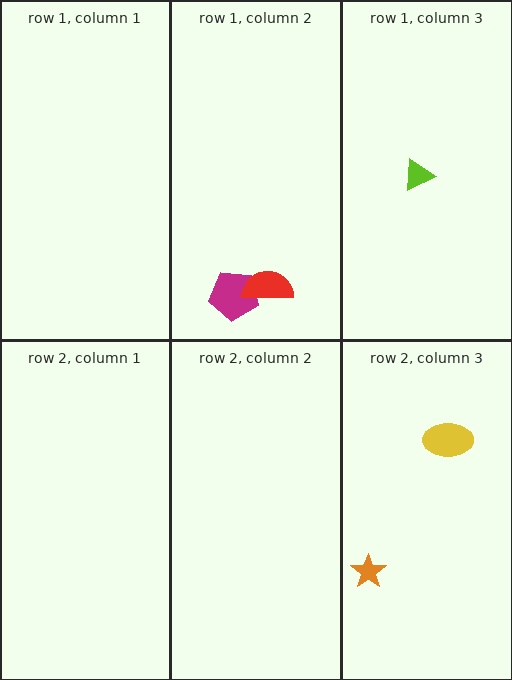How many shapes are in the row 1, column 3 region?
1.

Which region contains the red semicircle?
The row 1, column 2 region.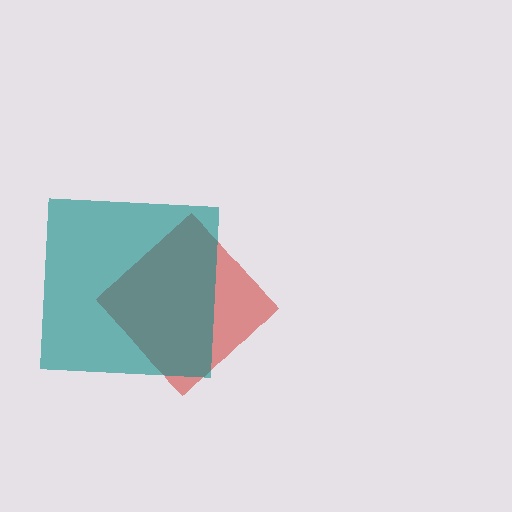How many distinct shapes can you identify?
There are 2 distinct shapes: a red diamond, a teal square.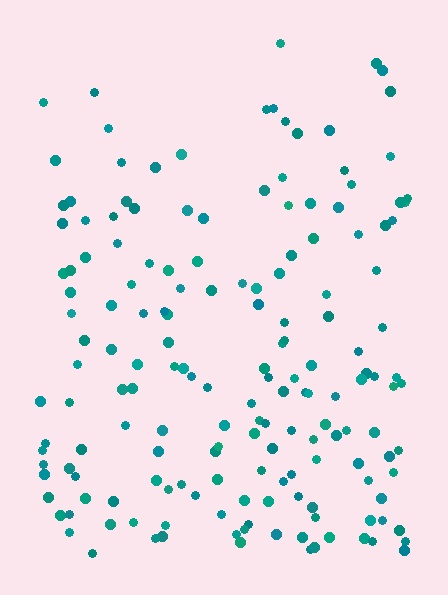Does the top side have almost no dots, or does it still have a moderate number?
Still a moderate number, just noticeably fewer than the bottom.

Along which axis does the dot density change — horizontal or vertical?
Vertical.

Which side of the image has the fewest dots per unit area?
The top.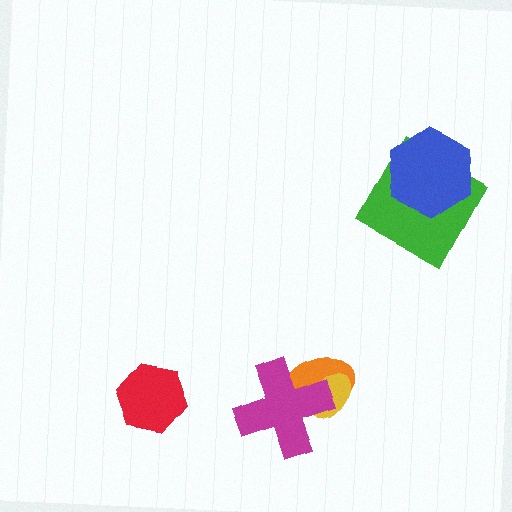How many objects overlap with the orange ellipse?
2 objects overlap with the orange ellipse.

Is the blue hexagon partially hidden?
No, no other shape covers it.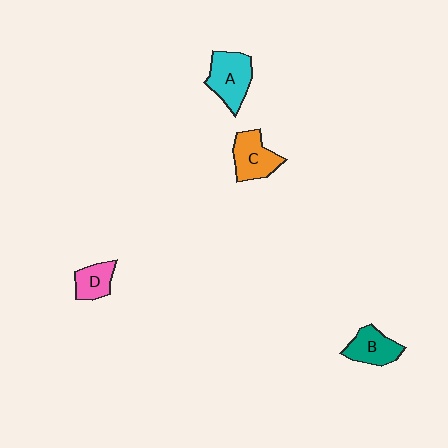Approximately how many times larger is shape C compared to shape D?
Approximately 1.4 times.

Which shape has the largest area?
Shape A (cyan).